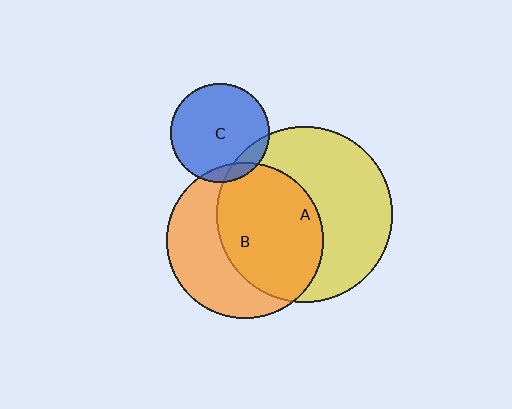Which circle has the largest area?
Circle A (yellow).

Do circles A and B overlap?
Yes.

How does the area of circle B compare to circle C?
Approximately 2.5 times.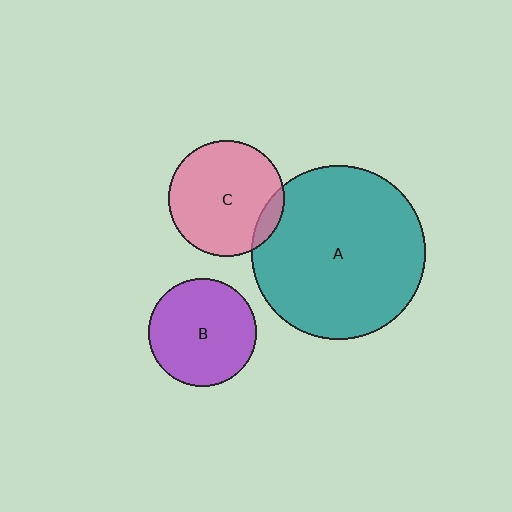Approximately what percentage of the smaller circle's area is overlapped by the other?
Approximately 10%.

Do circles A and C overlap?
Yes.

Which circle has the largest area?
Circle A (teal).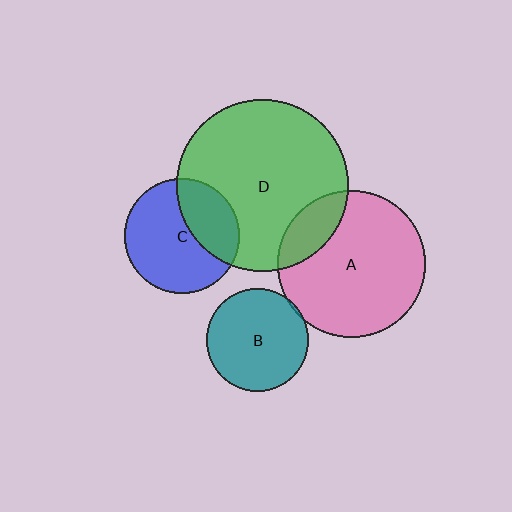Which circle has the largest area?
Circle D (green).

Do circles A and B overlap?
Yes.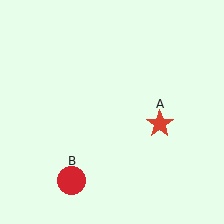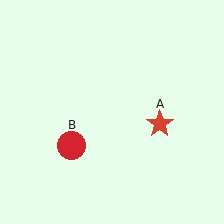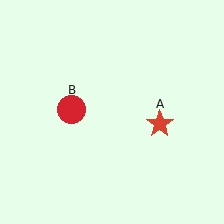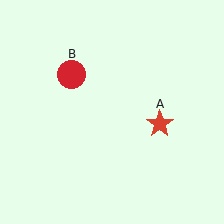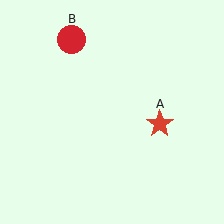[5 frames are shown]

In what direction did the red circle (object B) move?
The red circle (object B) moved up.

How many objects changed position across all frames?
1 object changed position: red circle (object B).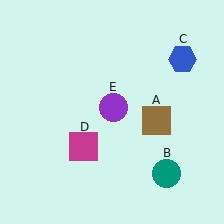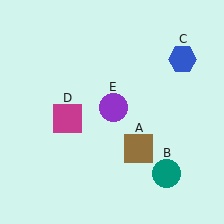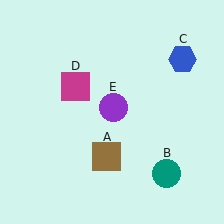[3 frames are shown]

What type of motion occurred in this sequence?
The brown square (object A), magenta square (object D) rotated clockwise around the center of the scene.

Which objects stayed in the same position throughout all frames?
Teal circle (object B) and blue hexagon (object C) and purple circle (object E) remained stationary.